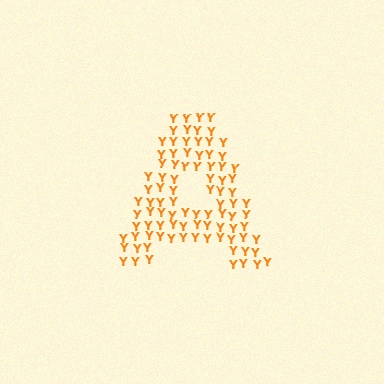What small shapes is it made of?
It is made of small letter Y's.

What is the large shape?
The large shape is the letter A.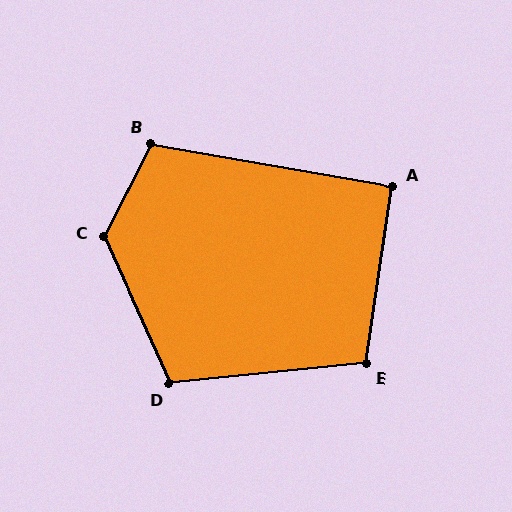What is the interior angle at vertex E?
Approximately 104 degrees (obtuse).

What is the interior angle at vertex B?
Approximately 107 degrees (obtuse).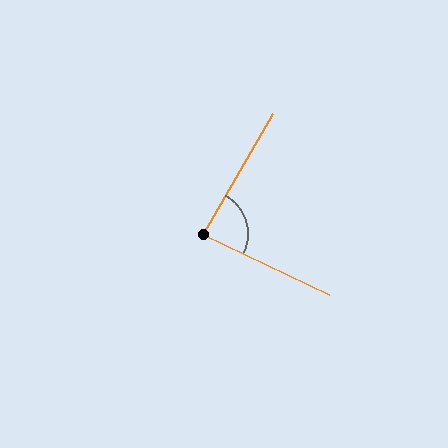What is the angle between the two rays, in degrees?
Approximately 86 degrees.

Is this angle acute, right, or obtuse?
It is approximately a right angle.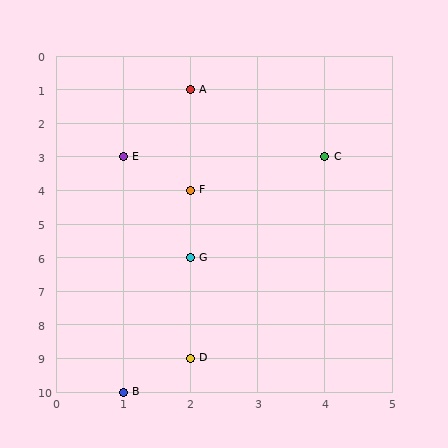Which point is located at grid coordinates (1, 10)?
Point B is at (1, 10).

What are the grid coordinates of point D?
Point D is at grid coordinates (2, 9).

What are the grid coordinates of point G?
Point G is at grid coordinates (2, 6).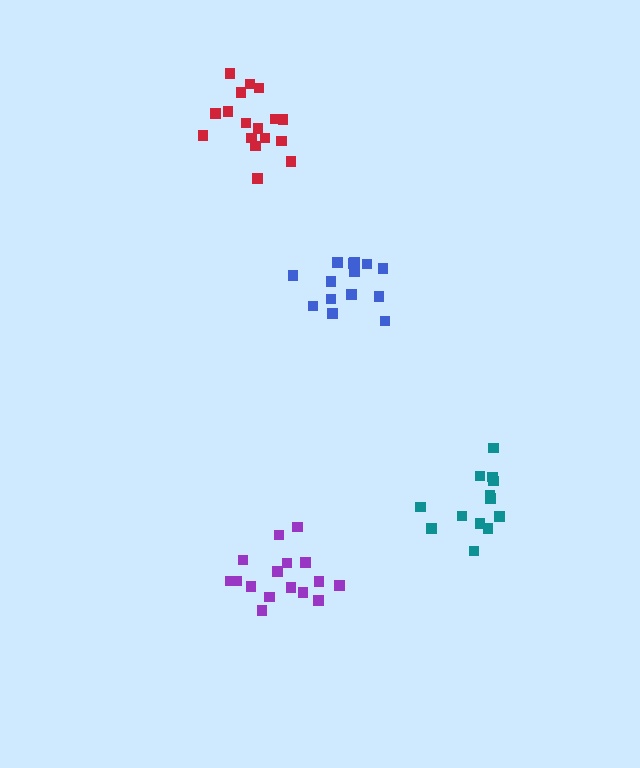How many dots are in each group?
Group 1: 17 dots, Group 2: 14 dots, Group 3: 16 dots, Group 4: 13 dots (60 total).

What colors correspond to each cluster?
The clusters are colored: red, blue, purple, teal.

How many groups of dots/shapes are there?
There are 4 groups.